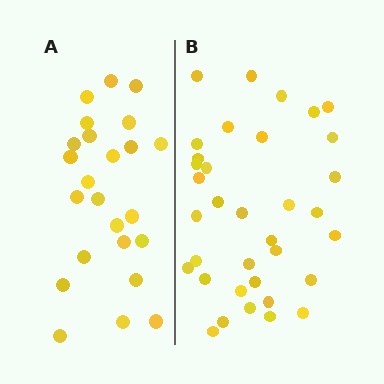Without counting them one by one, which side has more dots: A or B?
Region B (the right region) has more dots.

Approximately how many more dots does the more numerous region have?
Region B has roughly 12 or so more dots than region A.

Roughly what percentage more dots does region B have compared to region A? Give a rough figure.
About 45% more.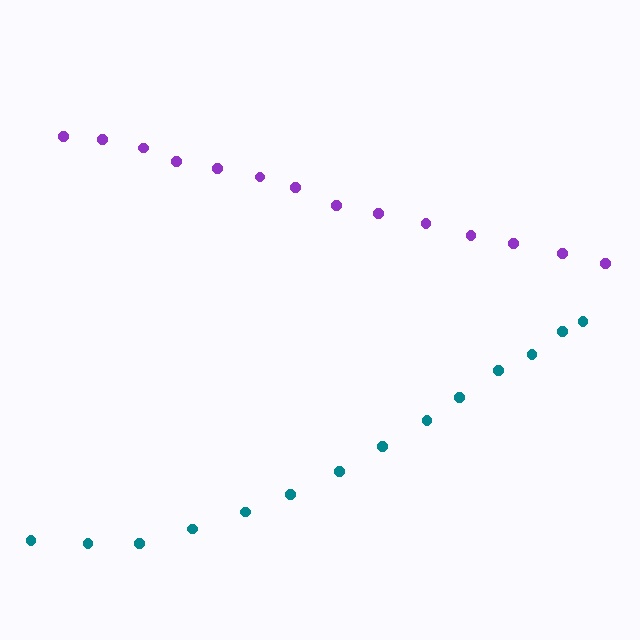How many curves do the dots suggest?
There are 2 distinct paths.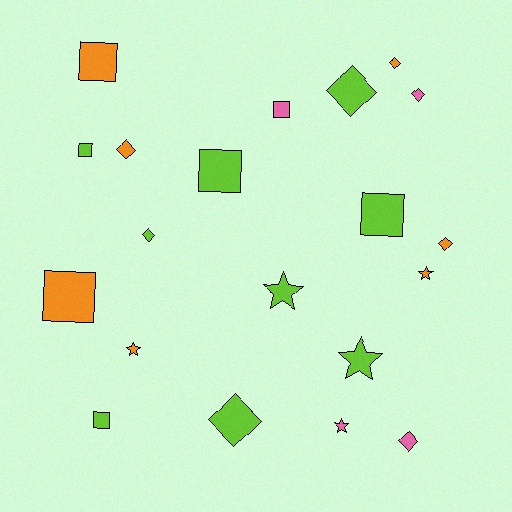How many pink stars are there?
There is 1 pink star.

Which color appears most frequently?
Lime, with 9 objects.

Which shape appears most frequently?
Diamond, with 8 objects.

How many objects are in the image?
There are 20 objects.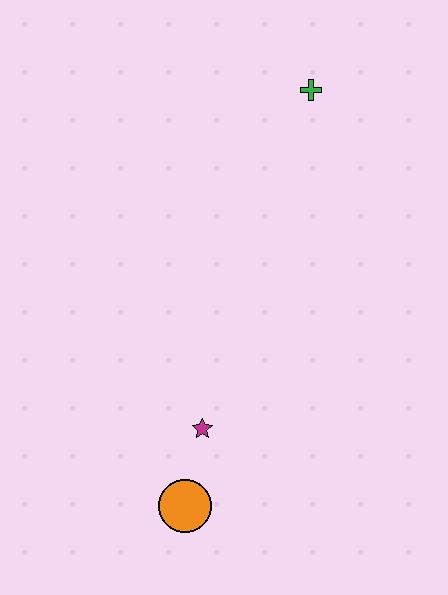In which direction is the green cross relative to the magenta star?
The green cross is above the magenta star.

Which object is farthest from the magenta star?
The green cross is farthest from the magenta star.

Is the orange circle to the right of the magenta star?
No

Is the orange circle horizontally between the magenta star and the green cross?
No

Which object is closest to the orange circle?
The magenta star is closest to the orange circle.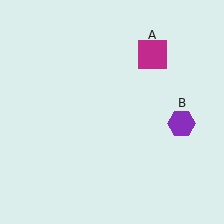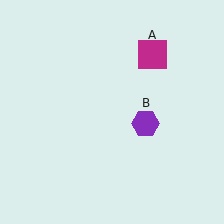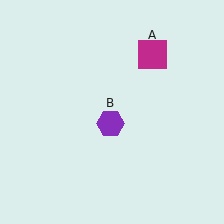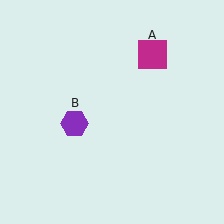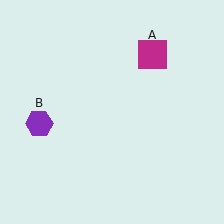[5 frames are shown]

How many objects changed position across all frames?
1 object changed position: purple hexagon (object B).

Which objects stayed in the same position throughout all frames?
Magenta square (object A) remained stationary.